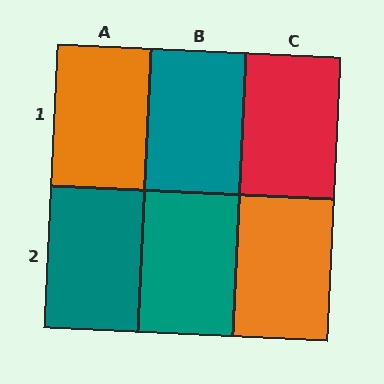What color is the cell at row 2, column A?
Teal.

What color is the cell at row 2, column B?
Teal.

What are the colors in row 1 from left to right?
Orange, teal, red.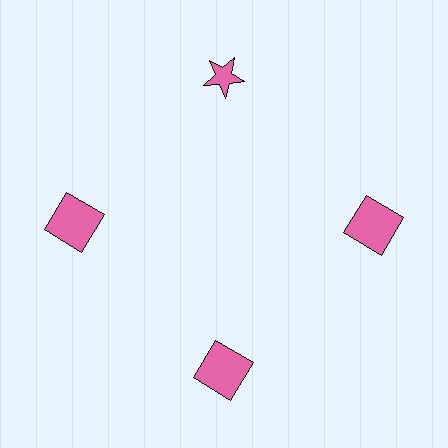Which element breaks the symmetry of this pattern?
The pink star at roughly the 12 o'clock position breaks the symmetry. All other shapes are pink squares.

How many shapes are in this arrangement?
There are 4 shapes arranged in a ring pattern.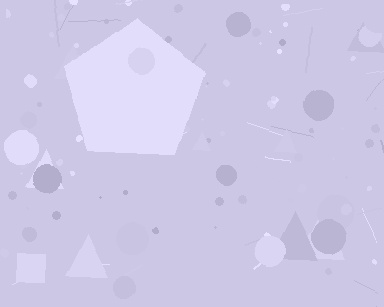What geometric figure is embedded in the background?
A pentagon is embedded in the background.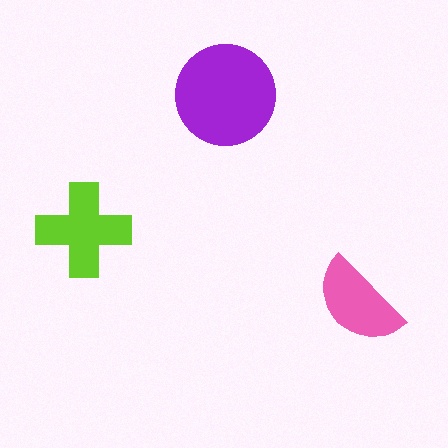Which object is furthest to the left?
The lime cross is leftmost.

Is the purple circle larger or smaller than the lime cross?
Larger.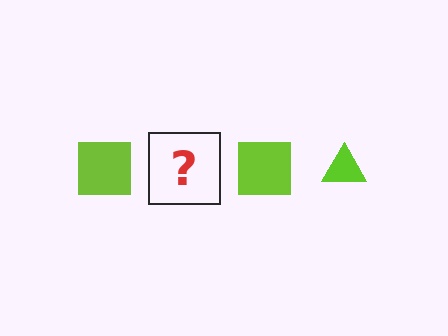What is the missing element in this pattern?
The missing element is a lime triangle.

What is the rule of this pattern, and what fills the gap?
The rule is that the pattern cycles through square, triangle shapes in lime. The gap should be filled with a lime triangle.